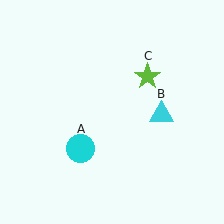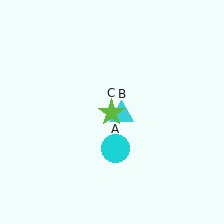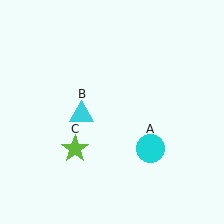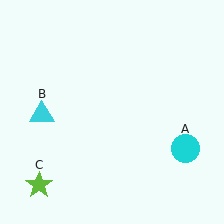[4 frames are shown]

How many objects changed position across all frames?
3 objects changed position: cyan circle (object A), cyan triangle (object B), lime star (object C).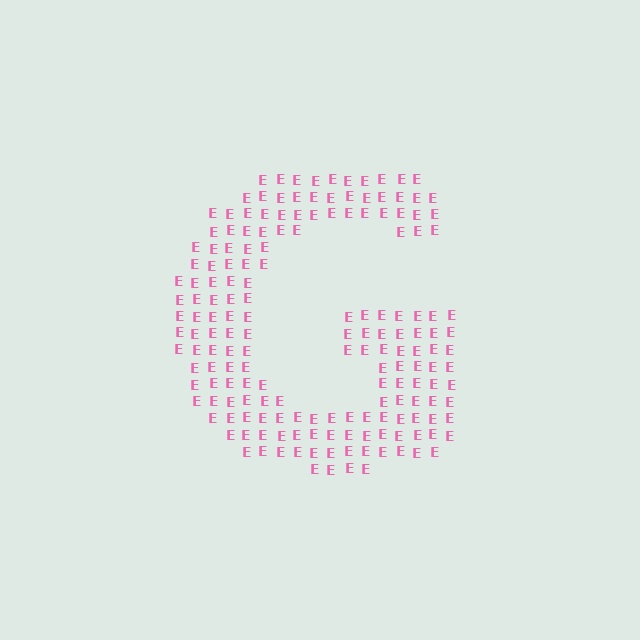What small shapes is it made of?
It is made of small letter E's.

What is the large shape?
The large shape is the letter G.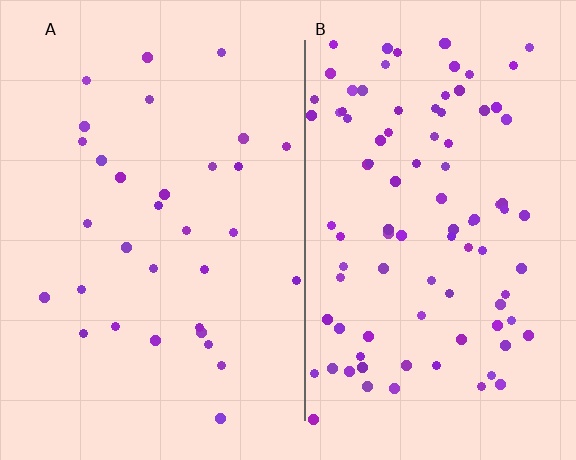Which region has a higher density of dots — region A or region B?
B (the right).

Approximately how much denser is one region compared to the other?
Approximately 3.0× — region B over region A.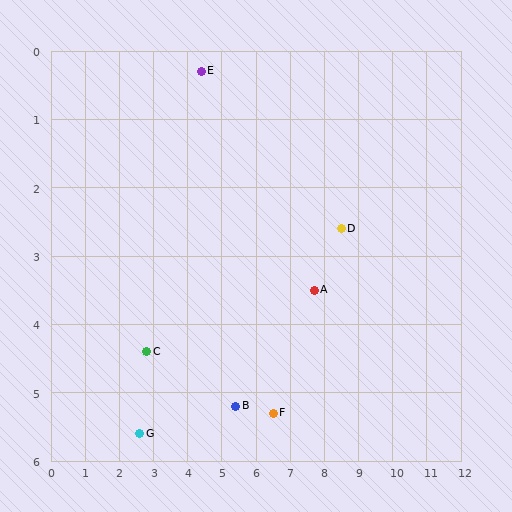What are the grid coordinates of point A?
Point A is at approximately (7.7, 3.5).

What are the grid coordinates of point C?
Point C is at approximately (2.8, 4.4).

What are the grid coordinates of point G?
Point G is at approximately (2.6, 5.6).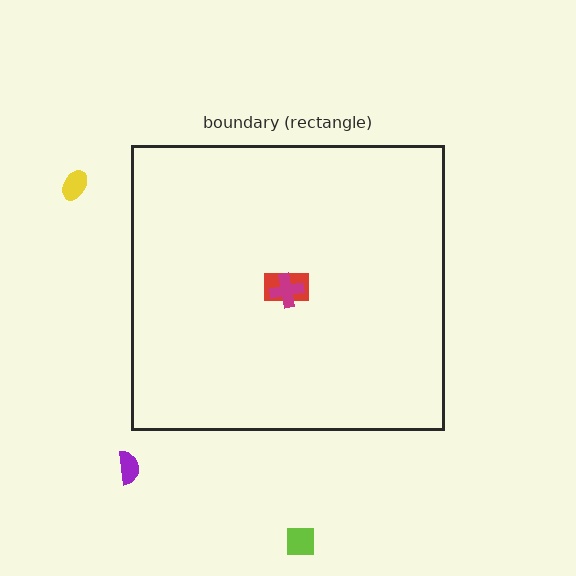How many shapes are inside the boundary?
2 inside, 3 outside.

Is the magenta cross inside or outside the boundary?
Inside.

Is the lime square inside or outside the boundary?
Outside.